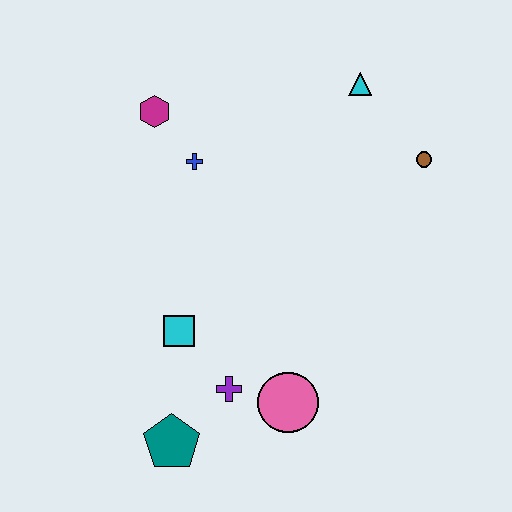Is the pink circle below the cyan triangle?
Yes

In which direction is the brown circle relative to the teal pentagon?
The brown circle is above the teal pentagon.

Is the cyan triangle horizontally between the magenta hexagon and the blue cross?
No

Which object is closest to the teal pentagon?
The purple cross is closest to the teal pentagon.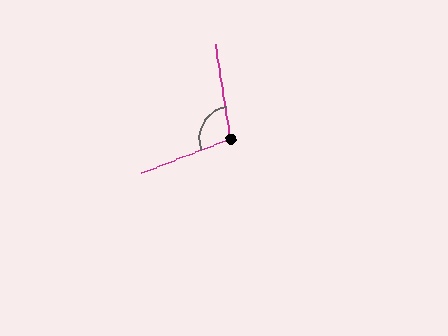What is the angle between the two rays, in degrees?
Approximately 102 degrees.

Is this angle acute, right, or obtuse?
It is obtuse.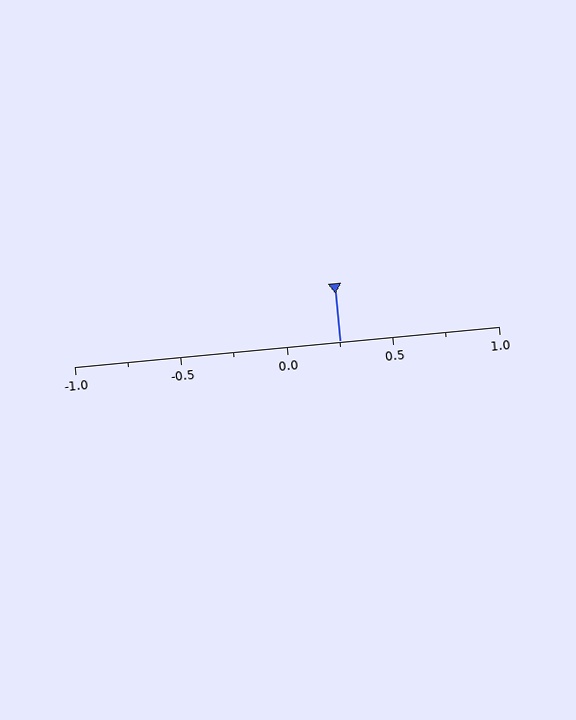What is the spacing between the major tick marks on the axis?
The major ticks are spaced 0.5 apart.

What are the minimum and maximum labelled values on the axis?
The axis runs from -1.0 to 1.0.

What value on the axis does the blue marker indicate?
The marker indicates approximately 0.25.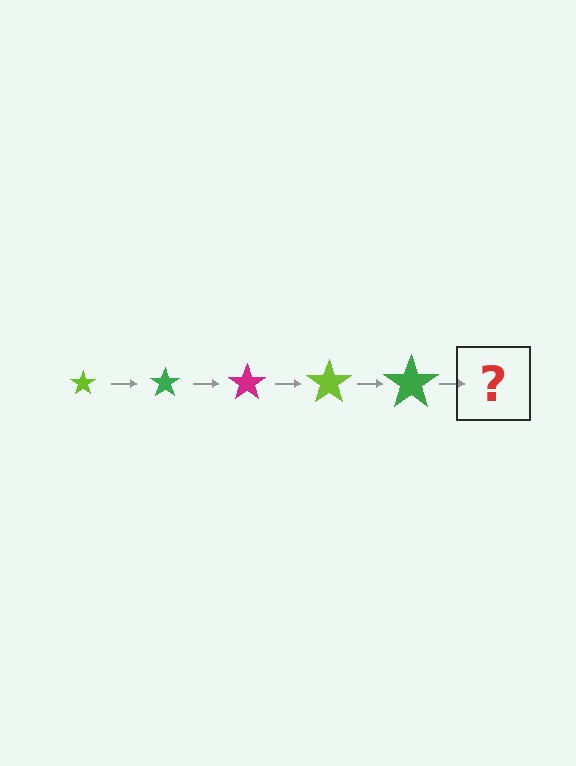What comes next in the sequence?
The next element should be a magenta star, larger than the previous one.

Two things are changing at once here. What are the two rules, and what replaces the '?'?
The two rules are that the star grows larger each step and the color cycles through lime, green, and magenta. The '?' should be a magenta star, larger than the previous one.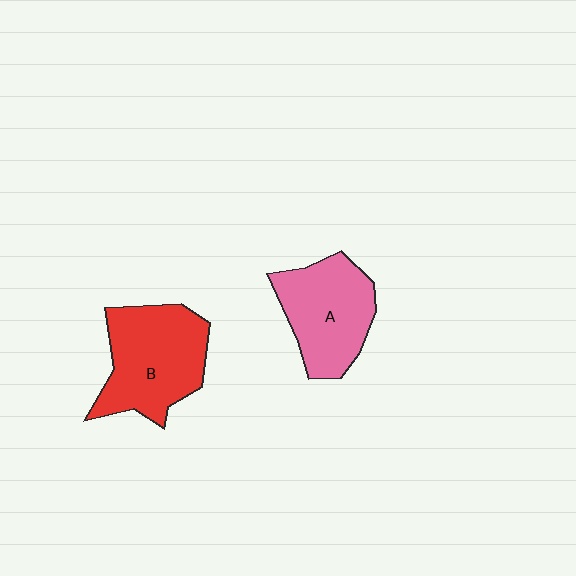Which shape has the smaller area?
Shape A (pink).